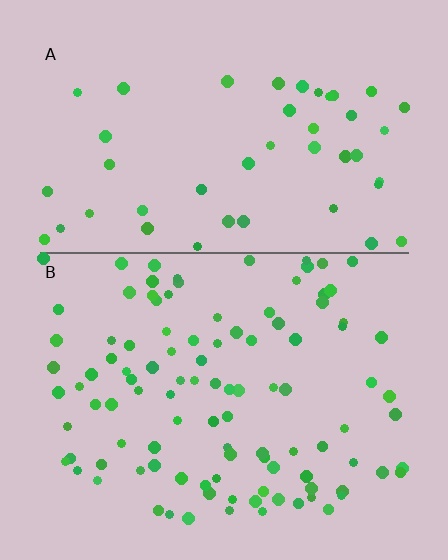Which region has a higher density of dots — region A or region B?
B (the bottom).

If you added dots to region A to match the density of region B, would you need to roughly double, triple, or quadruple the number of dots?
Approximately double.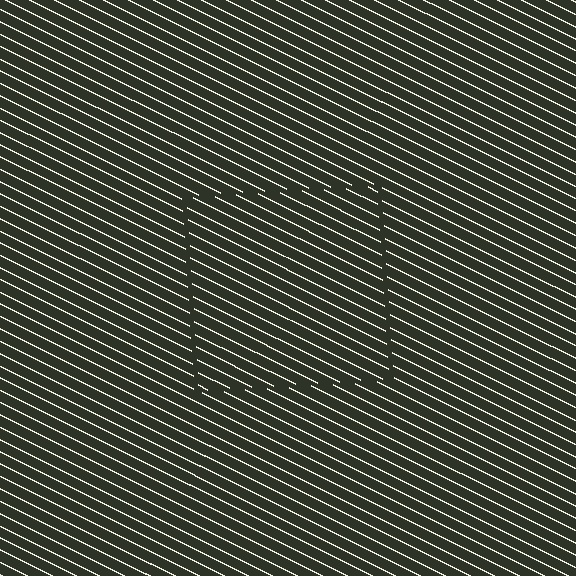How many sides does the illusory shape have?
4 sides — the line-ends trace a square.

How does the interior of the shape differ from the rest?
The interior of the shape contains the same grating, shifted by half a period — the contour is defined by the phase discontinuity where line-ends from the inner and outer gratings abut.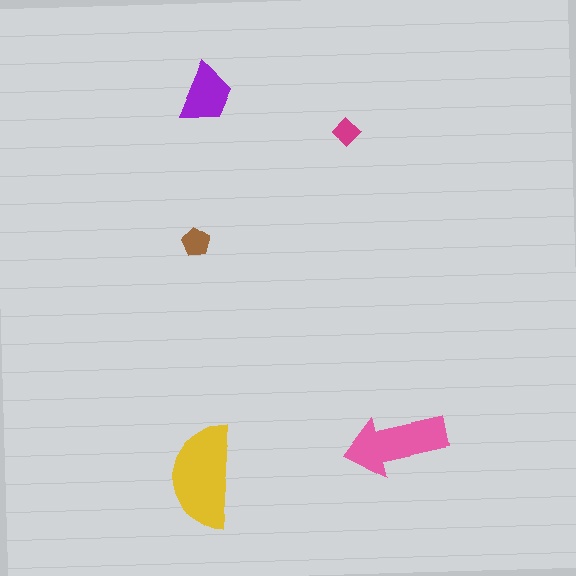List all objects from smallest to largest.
The magenta diamond, the brown pentagon, the purple trapezoid, the pink arrow, the yellow semicircle.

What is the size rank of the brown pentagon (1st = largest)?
4th.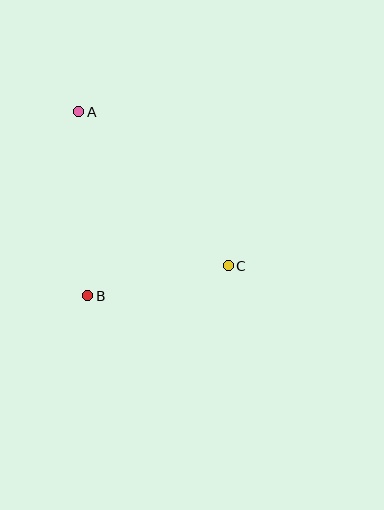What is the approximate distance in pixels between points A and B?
The distance between A and B is approximately 184 pixels.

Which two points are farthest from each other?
Points A and C are farthest from each other.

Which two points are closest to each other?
Points B and C are closest to each other.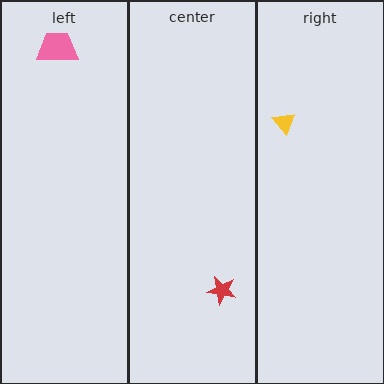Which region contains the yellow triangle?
The right region.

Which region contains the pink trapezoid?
The left region.